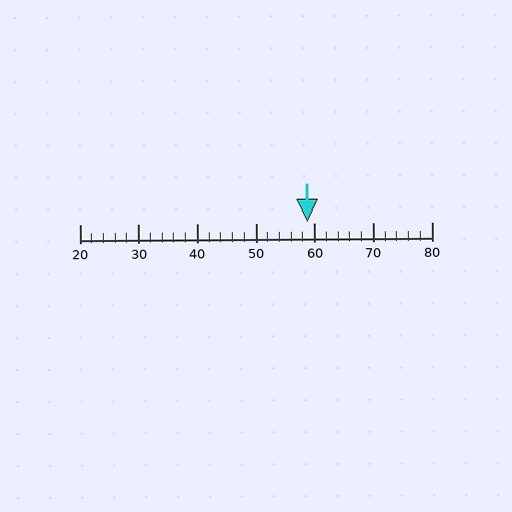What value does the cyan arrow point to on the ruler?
The cyan arrow points to approximately 59.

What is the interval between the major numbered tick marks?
The major tick marks are spaced 10 units apart.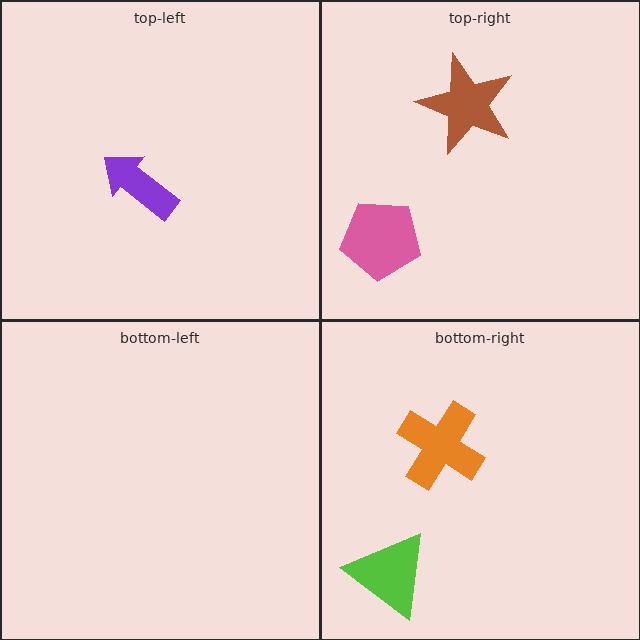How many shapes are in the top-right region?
2.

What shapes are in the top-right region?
The pink pentagon, the brown star.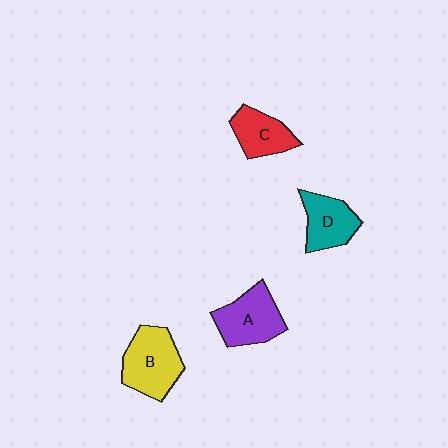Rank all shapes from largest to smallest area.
From largest to smallest: B (yellow), A (purple), D (teal), C (red).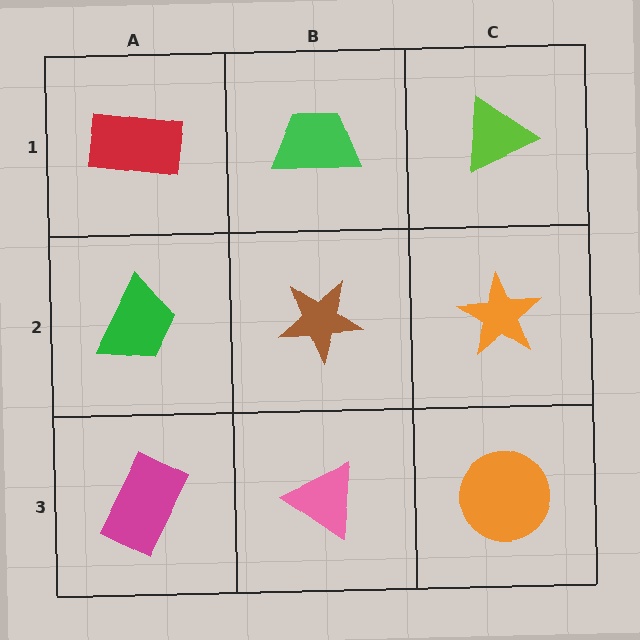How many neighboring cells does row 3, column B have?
3.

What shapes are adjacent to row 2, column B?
A green trapezoid (row 1, column B), a pink triangle (row 3, column B), a green trapezoid (row 2, column A), an orange star (row 2, column C).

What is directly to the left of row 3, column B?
A magenta rectangle.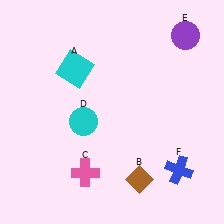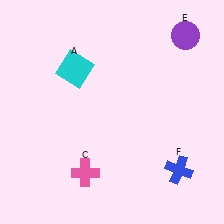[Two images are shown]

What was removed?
The cyan circle (D), the brown diamond (B) were removed in Image 2.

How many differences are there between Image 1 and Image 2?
There are 2 differences between the two images.